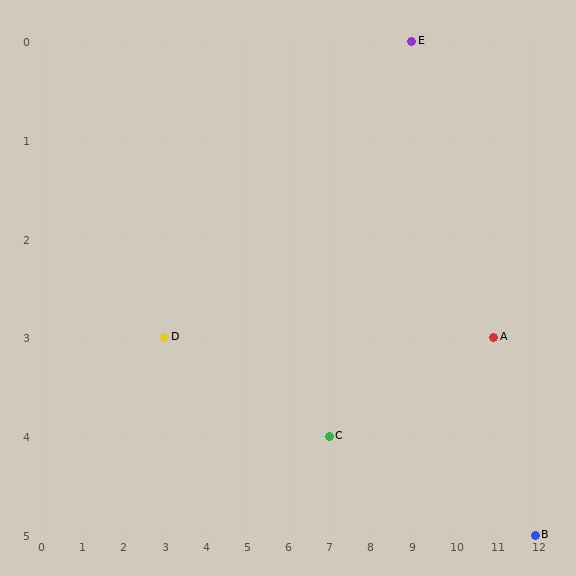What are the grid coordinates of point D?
Point D is at grid coordinates (3, 3).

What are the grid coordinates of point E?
Point E is at grid coordinates (9, 0).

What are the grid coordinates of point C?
Point C is at grid coordinates (7, 4).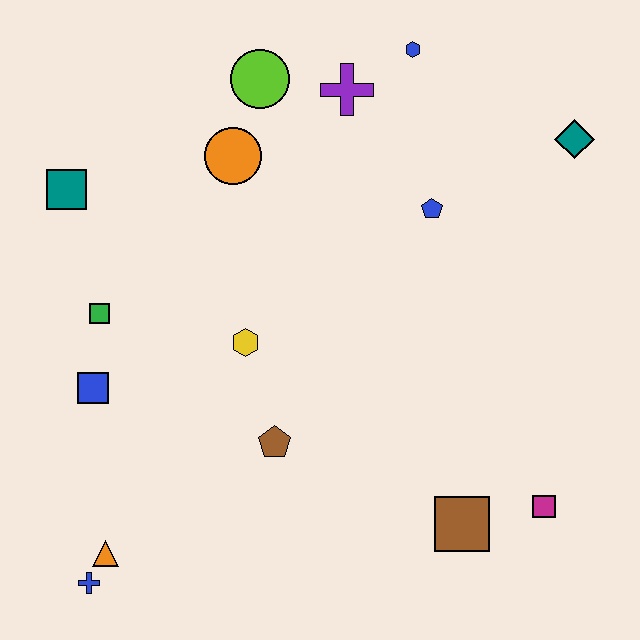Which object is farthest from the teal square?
The magenta square is farthest from the teal square.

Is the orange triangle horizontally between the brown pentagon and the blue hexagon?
No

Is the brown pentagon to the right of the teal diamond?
No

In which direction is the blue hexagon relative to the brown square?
The blue hexagon is above the brown square.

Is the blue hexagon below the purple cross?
No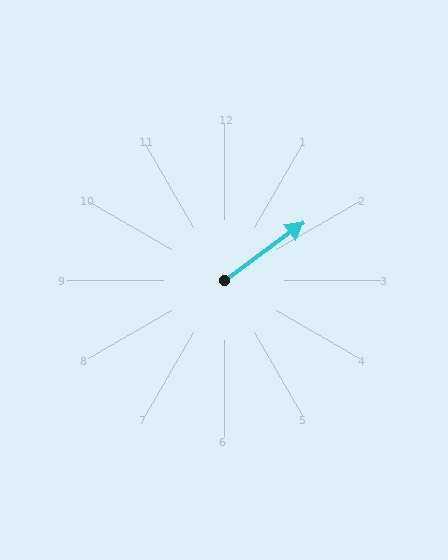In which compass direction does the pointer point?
Northeast.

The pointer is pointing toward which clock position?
Roughly 2 o'clock.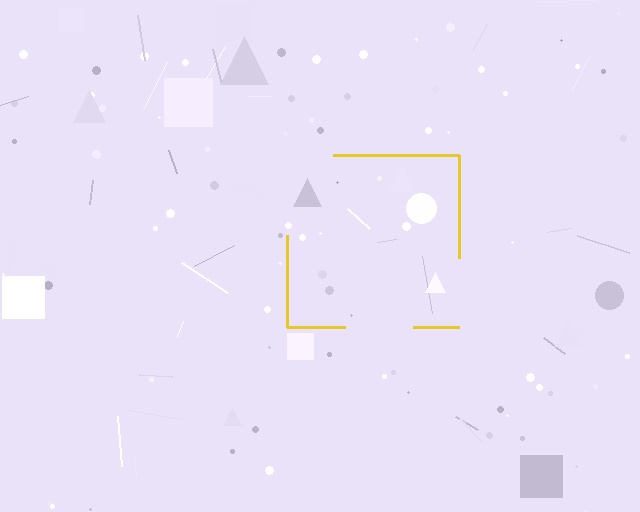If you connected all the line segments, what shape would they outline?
They would outline a square.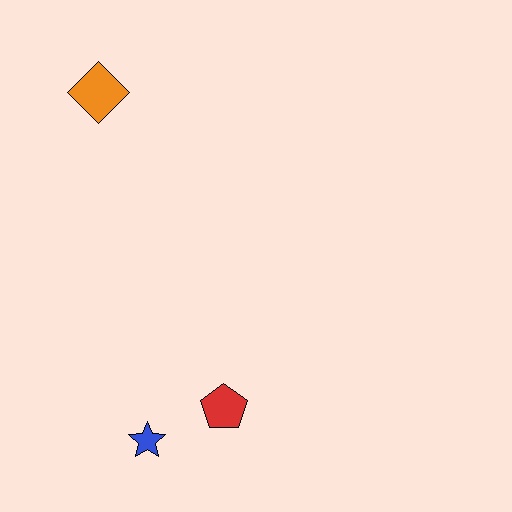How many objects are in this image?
There are 3 objects.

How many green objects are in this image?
There are no green objects.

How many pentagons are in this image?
There is 1 pentagon.